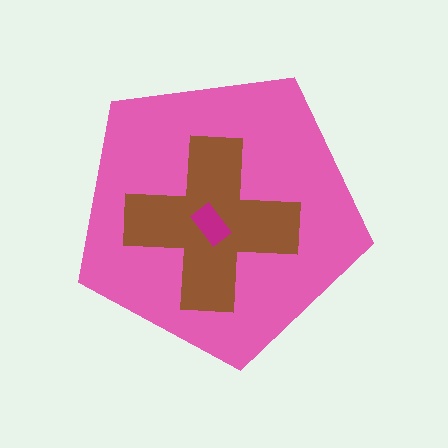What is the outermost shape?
The pink pentagon.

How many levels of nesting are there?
3.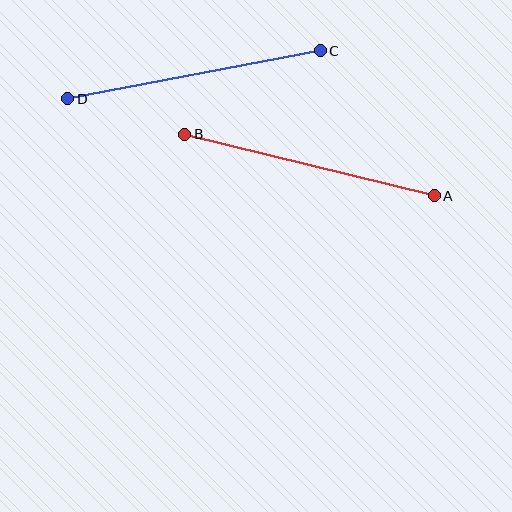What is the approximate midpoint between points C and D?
The midpoint is at approximately (194, 75) pixels.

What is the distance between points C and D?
The distance is approximately 257 pixels.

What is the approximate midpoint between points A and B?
The midpoint is at approximately (310, 165) pixels.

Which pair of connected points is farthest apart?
Points C and D are farthest apart.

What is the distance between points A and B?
The distance is approximately 257 pixels.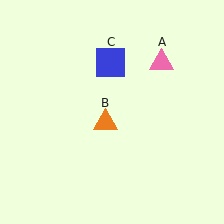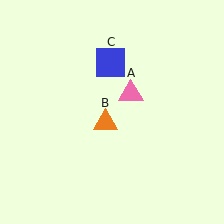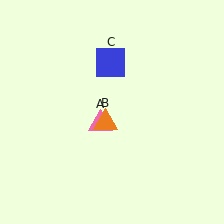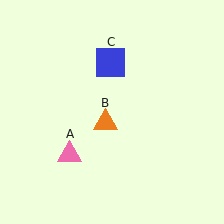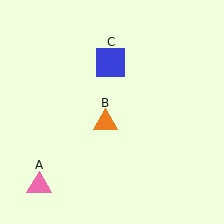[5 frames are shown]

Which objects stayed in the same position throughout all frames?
Orange triangle (object B) and blue square (object C) remained stationary.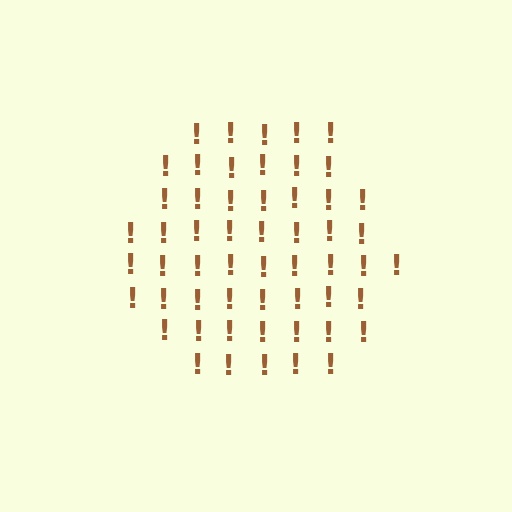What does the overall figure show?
The overall figure shows a hexagon.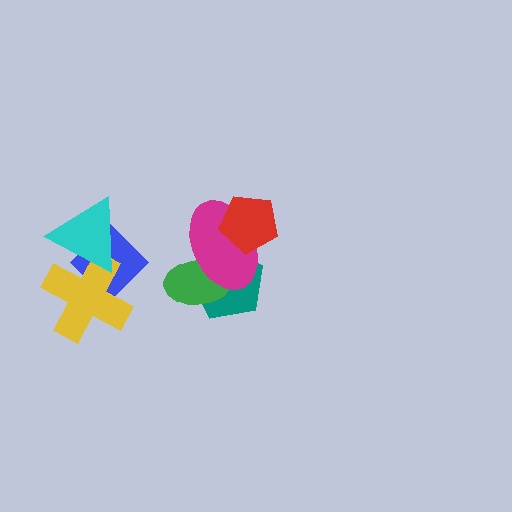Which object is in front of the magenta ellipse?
The red pentagon is in front of the magenta ellipse.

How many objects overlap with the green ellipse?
2 objects overlap with the green ellipse.